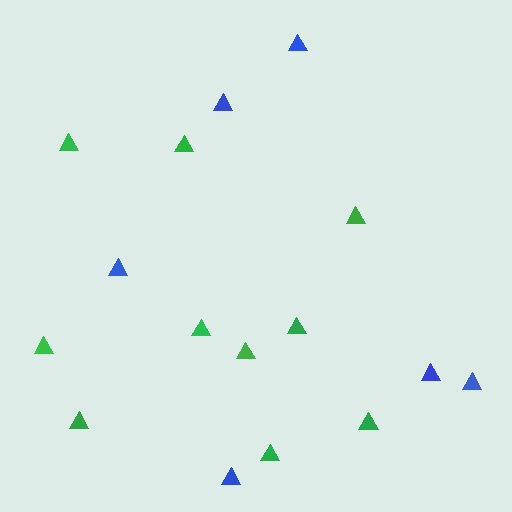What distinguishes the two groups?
There are 2 groups: one group of blue triangles (6) and one group of green triangles (10).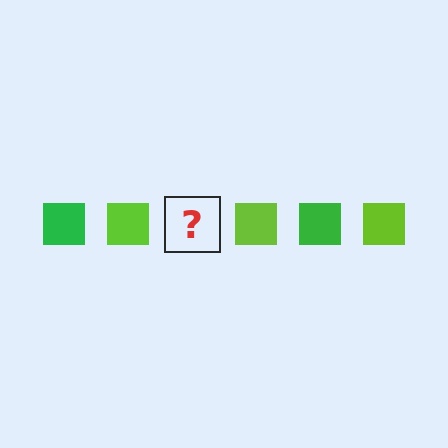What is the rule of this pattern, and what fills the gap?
The rule is that the pattern cycles through green, lime squares. The gap should be filled with a green square.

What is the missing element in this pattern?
The missing element is a green square.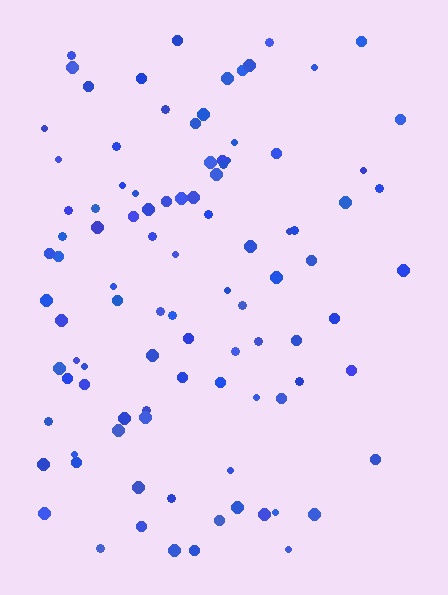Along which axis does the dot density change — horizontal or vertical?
Horizontal.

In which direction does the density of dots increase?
From right to left, with the left side densest.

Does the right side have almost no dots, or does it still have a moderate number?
Still a moderate number, just noticeably fewer than the left.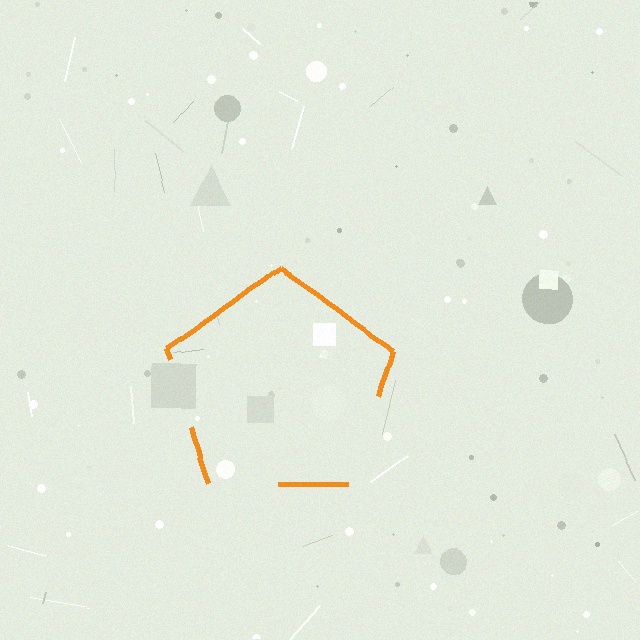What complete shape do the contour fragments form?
The contour fragments form a pentagon.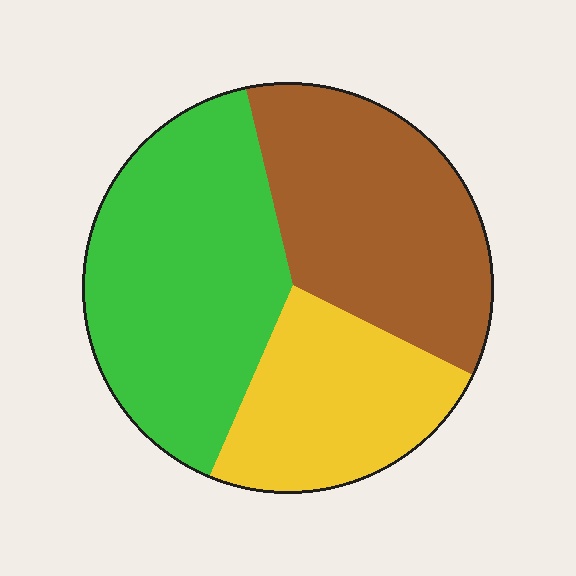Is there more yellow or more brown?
Brown.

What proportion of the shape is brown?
Brown covers roughly 35% of the shape.